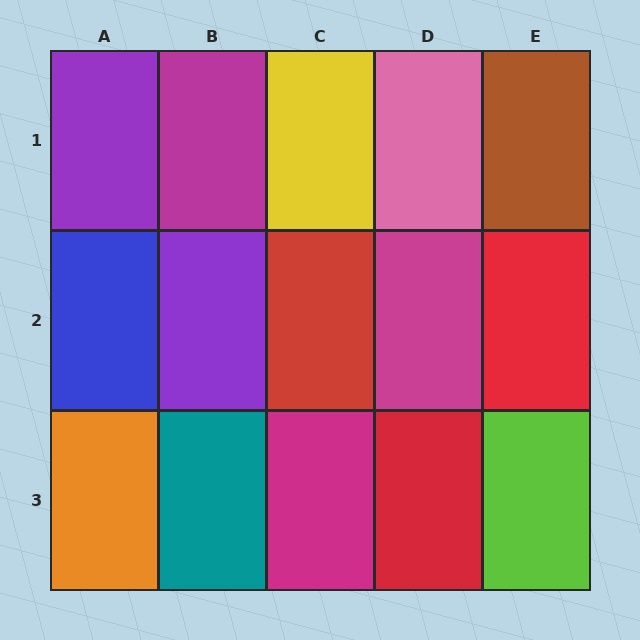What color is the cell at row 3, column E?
Lime.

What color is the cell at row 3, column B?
Teal.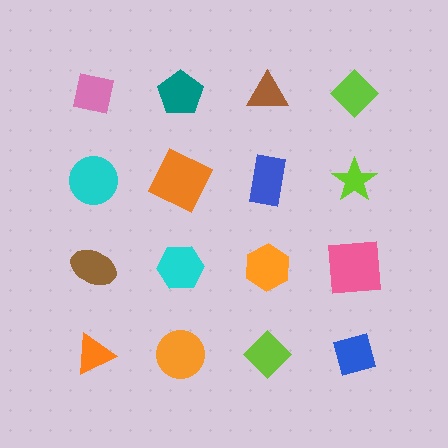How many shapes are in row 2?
4 shapes.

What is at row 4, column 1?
An orange triangle.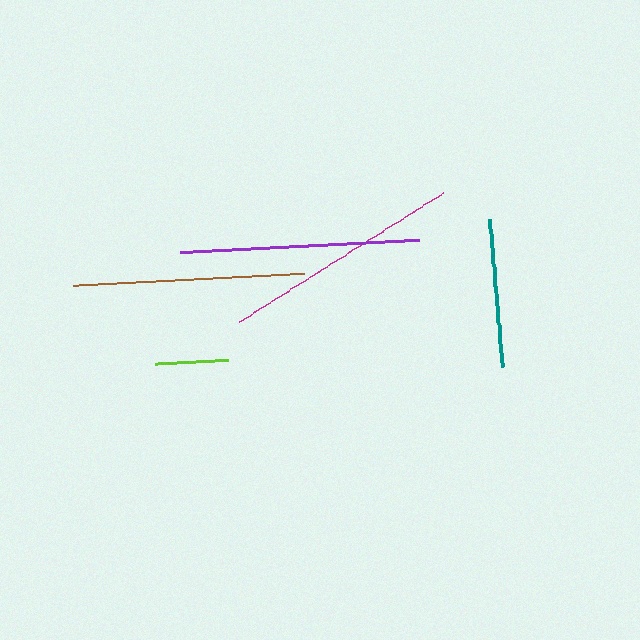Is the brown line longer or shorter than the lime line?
The brown line is longer than the lime line.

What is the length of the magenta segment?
The magenta segment is approximately 241 pixels long.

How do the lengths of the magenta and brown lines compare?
The magenta and brown lines are approximately the same length.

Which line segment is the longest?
The magenta line is the longest at approximately 241 pixels.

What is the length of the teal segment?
The teal segment is approximately 149 pixels long.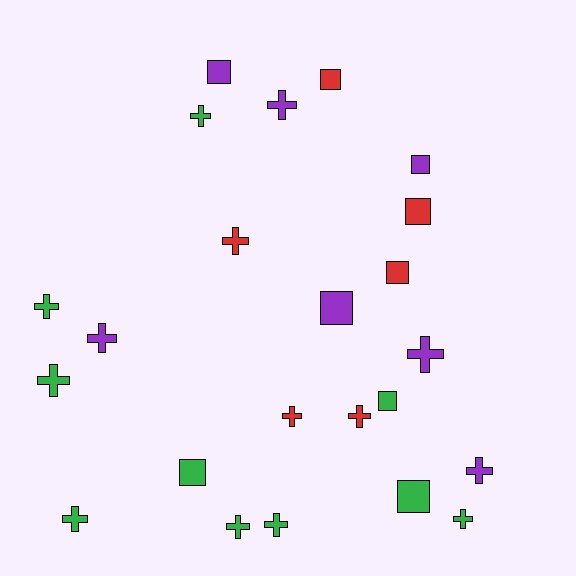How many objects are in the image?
There are 23 objects.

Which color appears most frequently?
Green, with 10 objects.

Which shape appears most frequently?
Cross, with 14 objects.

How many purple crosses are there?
There are 4 purple crosses.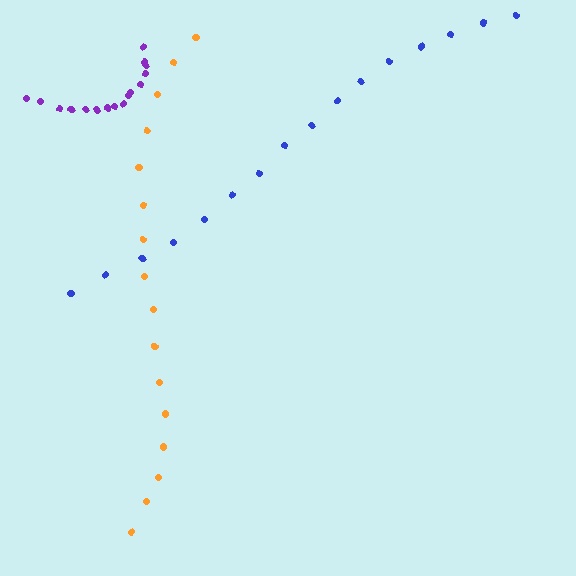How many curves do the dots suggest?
There are 3 distinct paths.